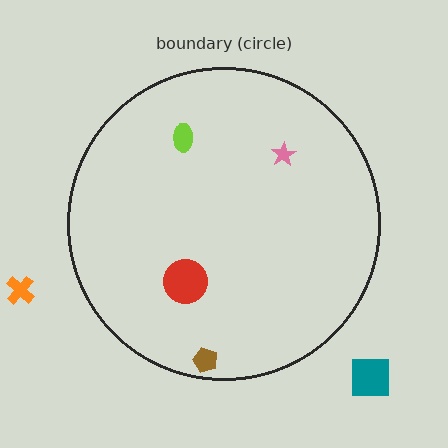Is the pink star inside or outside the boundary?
Inside.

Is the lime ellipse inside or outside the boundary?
Inside.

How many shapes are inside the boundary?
4 inside, 2 outside.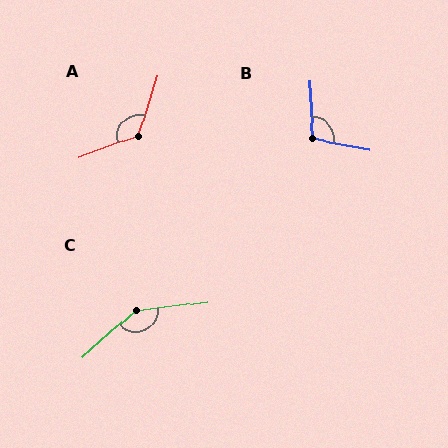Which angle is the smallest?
B, at approximately 103 degrees.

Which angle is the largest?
C, at approximately 145 degrees.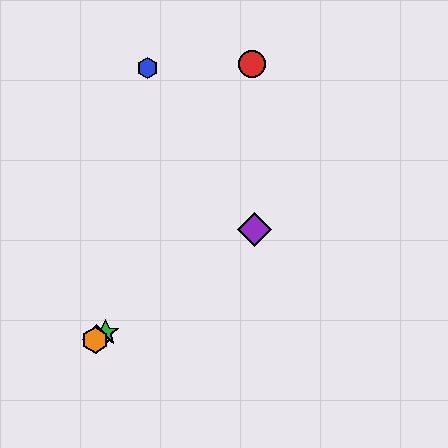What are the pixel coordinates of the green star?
The green star is at (106, 333).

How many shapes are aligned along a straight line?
4 shapes (the green star, the yellow diamond, the purple diamond, the orange hexagon) are aligned along a straight line.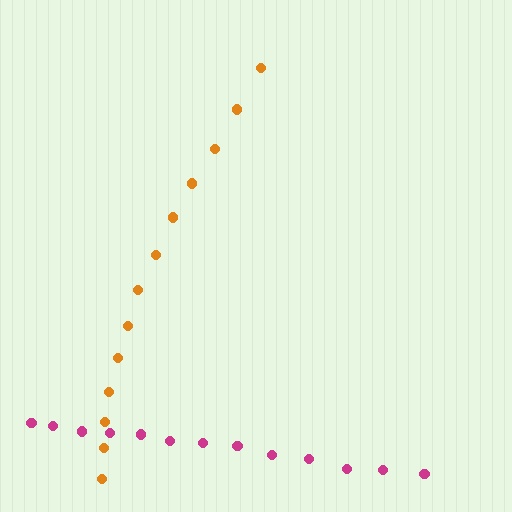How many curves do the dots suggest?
There are 2 distinct paths.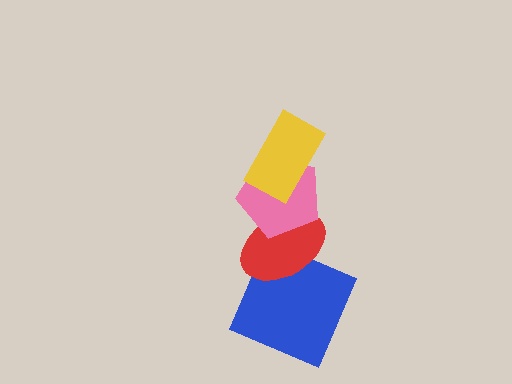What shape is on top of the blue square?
The red ellipse is on top of the blue square.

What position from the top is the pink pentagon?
The pink pentagon is 2nd from the top.